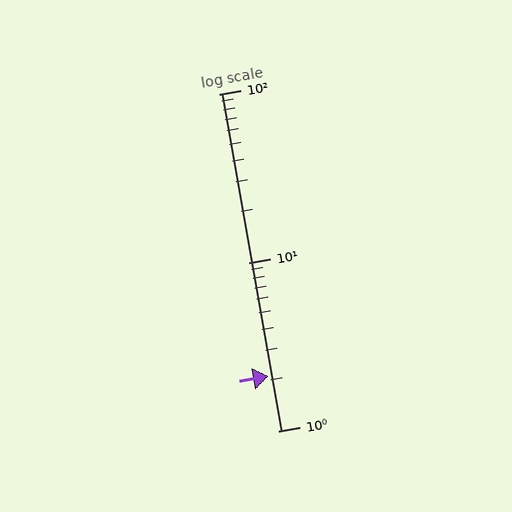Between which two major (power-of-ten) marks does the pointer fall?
The pointer is between 1 and 10.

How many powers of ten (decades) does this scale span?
The scale spans 2 decades, from 1 to 100.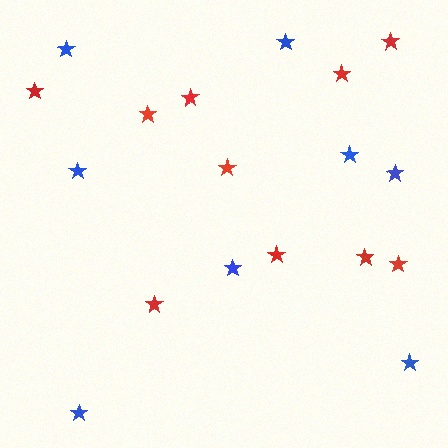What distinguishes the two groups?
There are 2 groups: one group of blue stars (8) and one group of red stars (10).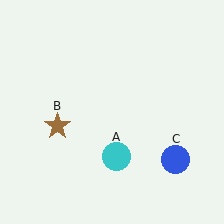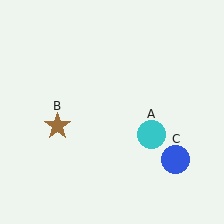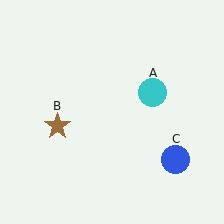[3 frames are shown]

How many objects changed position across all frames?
1 object changed position: cyan circle (object A).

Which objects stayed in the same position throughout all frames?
Brown star (object B) and blue circle (object C) remained stationary.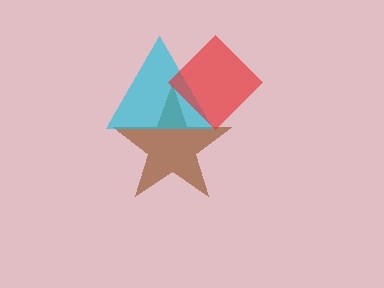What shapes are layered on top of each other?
The layered shapes are: a brown star, a cyan triangle, a red diamond.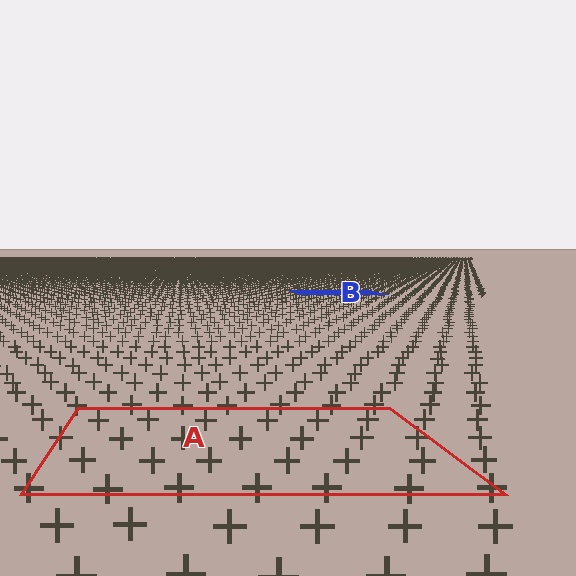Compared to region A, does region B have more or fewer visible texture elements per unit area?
Region B has more texture elements per unit area — they are packed more densely because it is farther away.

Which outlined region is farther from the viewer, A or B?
Region B is farther from the viewer — the texture elements inside it appear smaller and more densely packed.